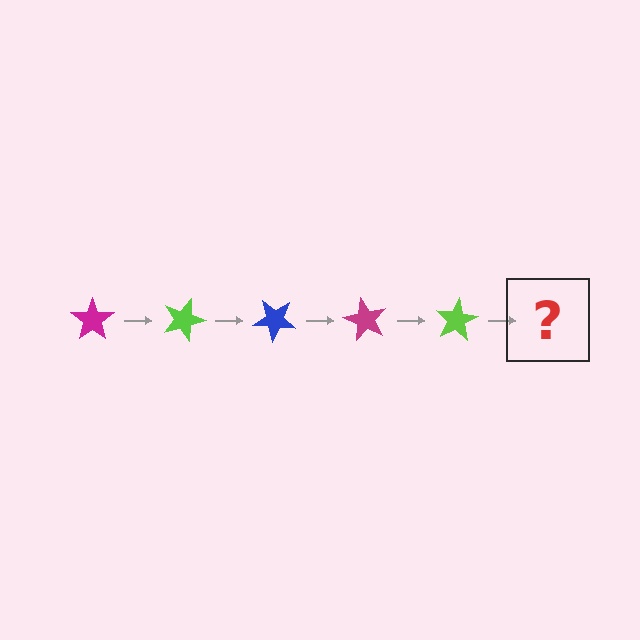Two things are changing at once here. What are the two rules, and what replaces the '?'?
The two rules are that it rotates 20 degrees each step and the color cycles through magenta, lime, and blue. The '?' should be a blue star, rotated 100 degrees from the start.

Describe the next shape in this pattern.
It should be a blue star, rotated 100 degrees from the start.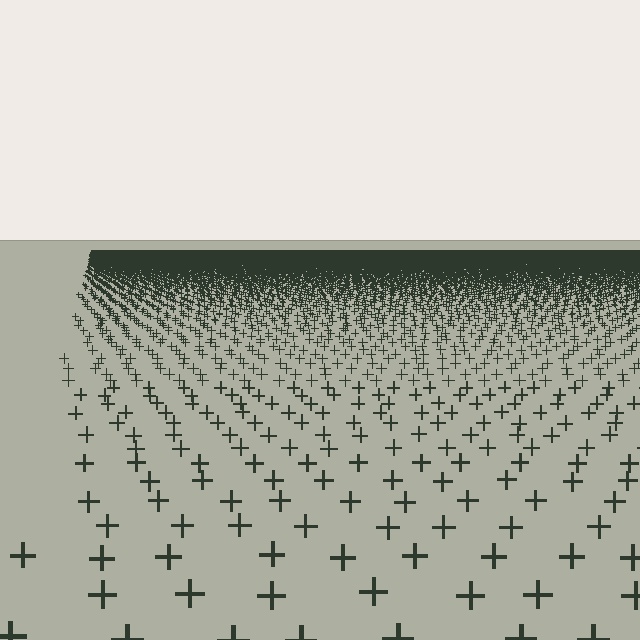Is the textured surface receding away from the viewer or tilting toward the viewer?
The surface is receding away from the viewer. Texture elements get smaller and denser toward the top.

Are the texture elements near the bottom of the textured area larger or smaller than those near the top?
Larger. Near the bottom, elements are closer to the viewer and appear at a bigger on-screen size.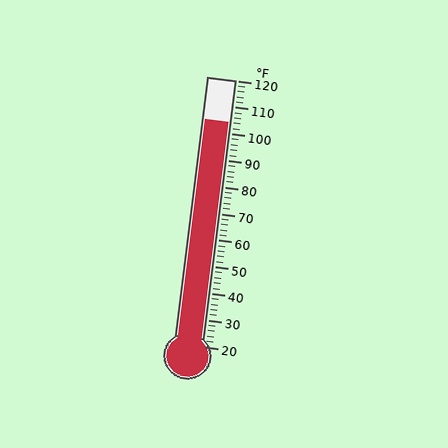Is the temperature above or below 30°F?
The temperature is above 30°F.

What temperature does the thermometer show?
The thermometer shows approximately 104°F.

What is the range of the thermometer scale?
The thermometer scale ranges from 20°F to 120°F.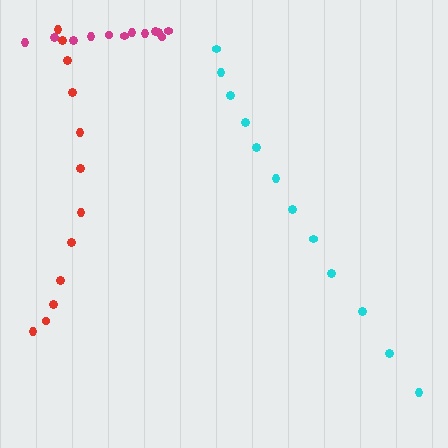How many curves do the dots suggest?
There are 3 distinct paths.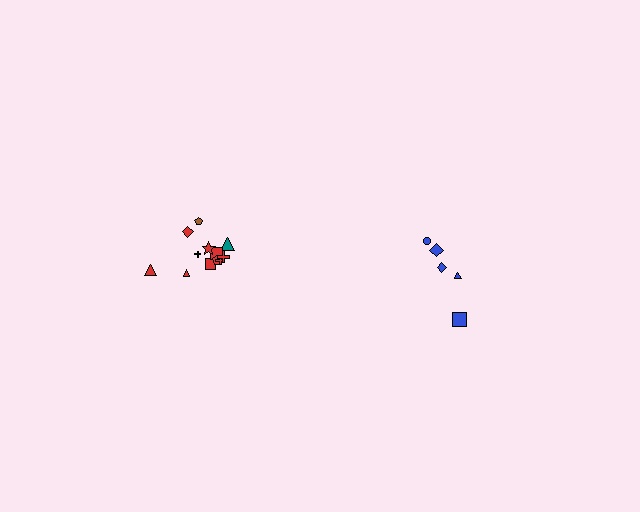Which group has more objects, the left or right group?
The left group.